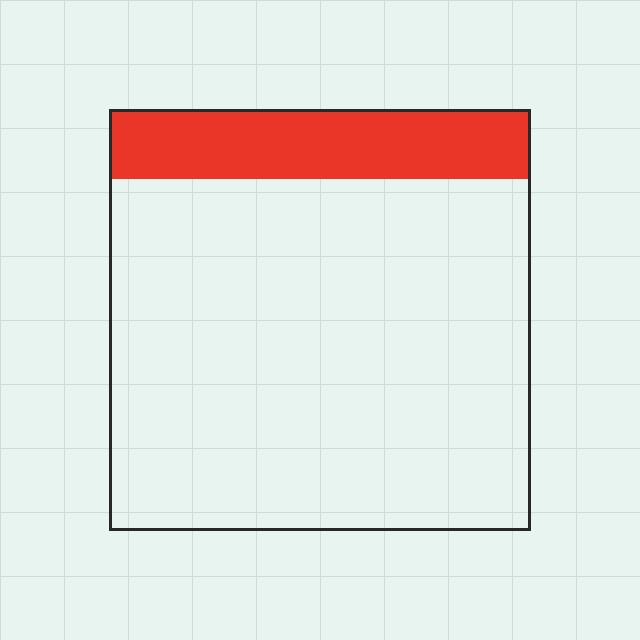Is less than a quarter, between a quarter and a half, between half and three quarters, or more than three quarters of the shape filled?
Less than a quarter.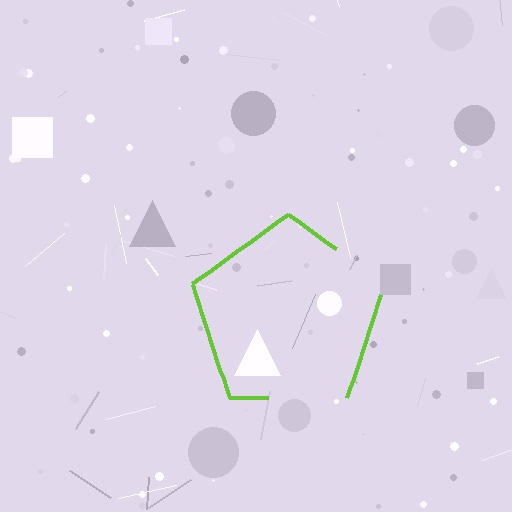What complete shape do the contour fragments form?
The contour fragments form a pentagon.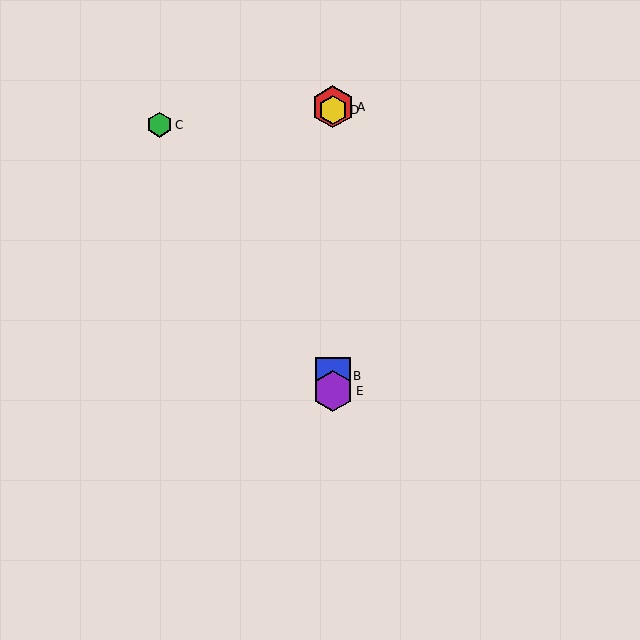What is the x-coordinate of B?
Object B is at x≈333.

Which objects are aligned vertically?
Objects A, B, D, E are aligned vertically.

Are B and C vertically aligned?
No, B is at x≈333 and C is at x≈160.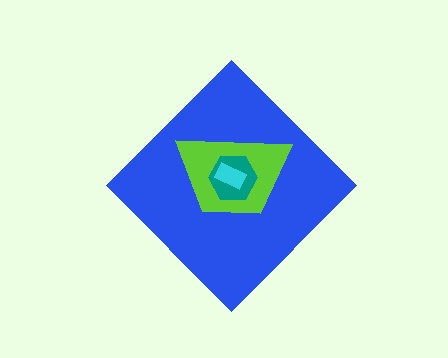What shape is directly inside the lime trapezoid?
The teal hexagon.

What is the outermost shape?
The blue diamond.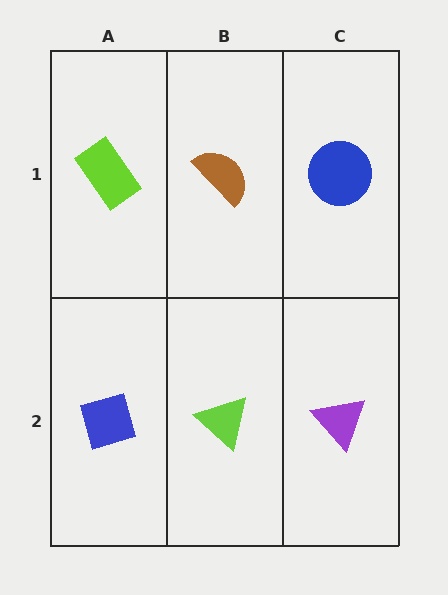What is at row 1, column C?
A blue circle.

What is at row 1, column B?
A brown semicircle.